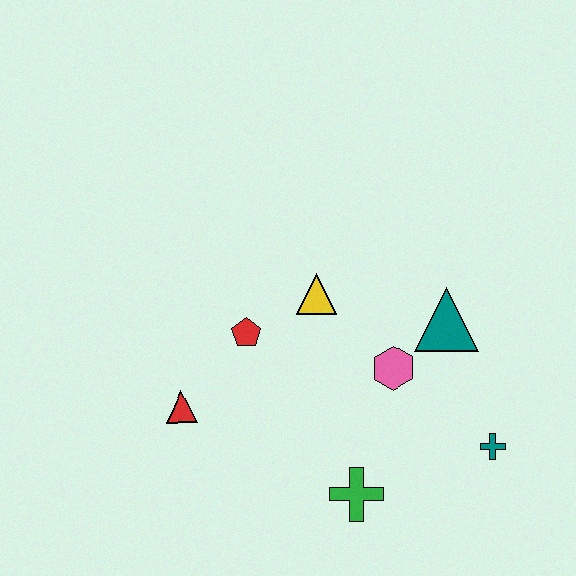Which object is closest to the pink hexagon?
The teal triangle is closest to the pink hexagon.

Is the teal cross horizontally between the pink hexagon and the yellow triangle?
No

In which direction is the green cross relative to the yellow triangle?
The green cross is below the yellow triangle.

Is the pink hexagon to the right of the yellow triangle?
Yes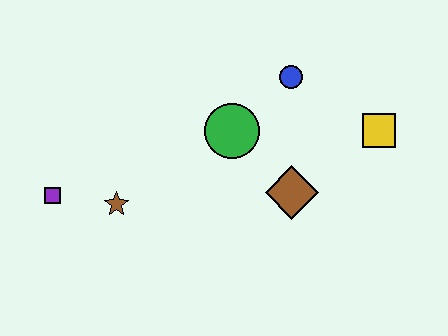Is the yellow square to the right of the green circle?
Yes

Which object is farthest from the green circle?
The purple square is farthest from the green circle.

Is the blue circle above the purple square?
Yes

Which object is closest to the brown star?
The purple square is closest to the brown star.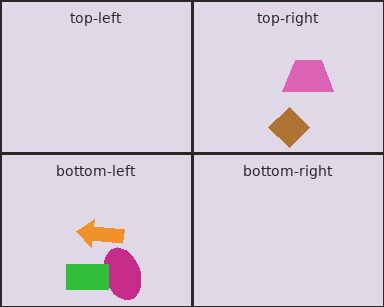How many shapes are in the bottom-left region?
3.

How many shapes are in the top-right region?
2.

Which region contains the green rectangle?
The bottom-left region.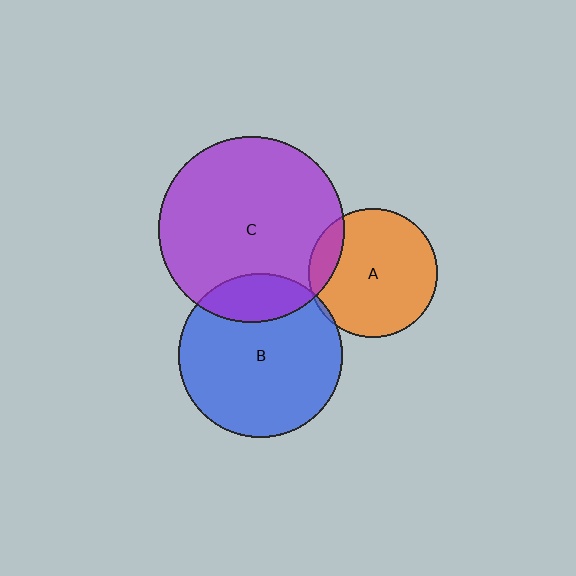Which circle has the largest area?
Circle C (purple).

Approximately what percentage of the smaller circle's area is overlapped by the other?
Approximately 20%.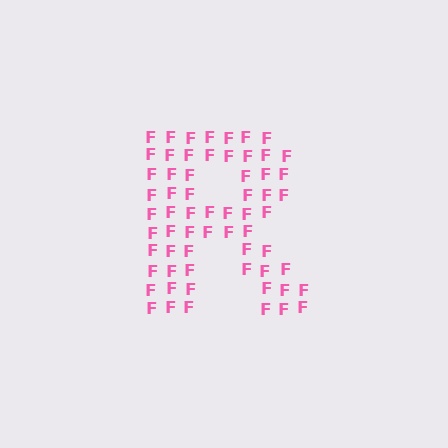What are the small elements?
The small elements are letter F's.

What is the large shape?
The large shape is the letter R.